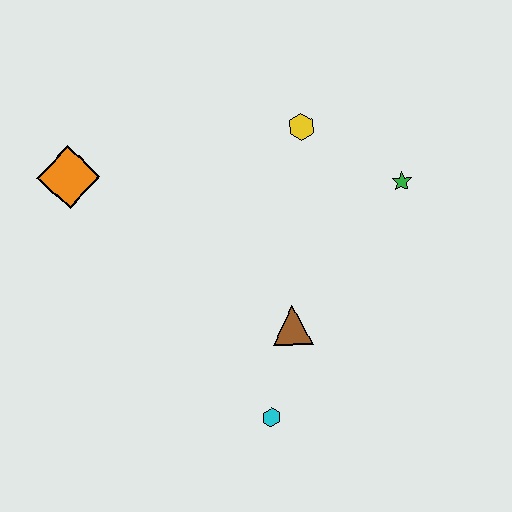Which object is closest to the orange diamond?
The yellow hexagon is closest to the orange diamond.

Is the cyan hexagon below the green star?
Yes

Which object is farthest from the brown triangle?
The orange diamond is farthest from the brown triangle.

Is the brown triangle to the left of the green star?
Yes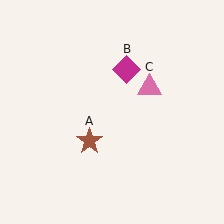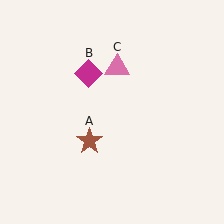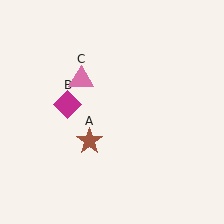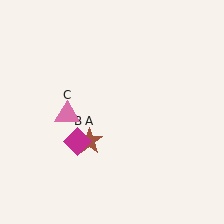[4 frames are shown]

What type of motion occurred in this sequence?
The magenta diamond (object B), pink triangle (object C) rotated counterclockwise around the center of the scene.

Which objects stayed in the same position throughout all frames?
Brown star (object A) remained stationary.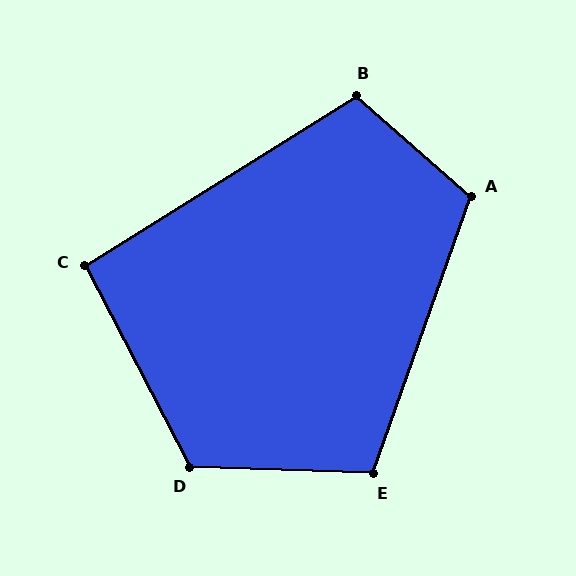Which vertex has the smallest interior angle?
C, at approximately 95 degrees.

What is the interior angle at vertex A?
Approximately 112 degrees (obtuse).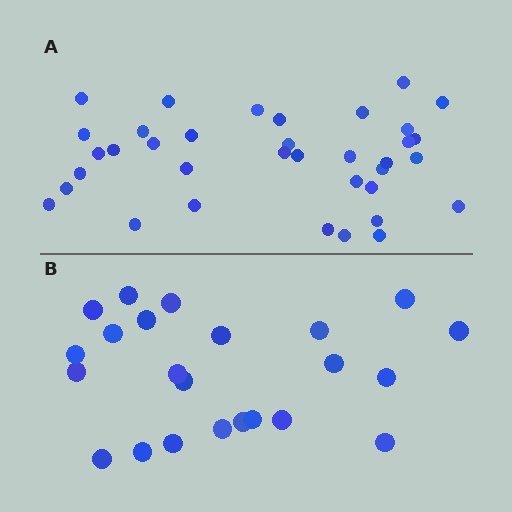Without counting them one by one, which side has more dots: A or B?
Region A (the top region) has more dots.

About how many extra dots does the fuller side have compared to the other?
Region A has approximately 15 more dots than region B.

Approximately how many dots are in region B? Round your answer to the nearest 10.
About 20 dots. (The exact count is 23, which rounds to 20.)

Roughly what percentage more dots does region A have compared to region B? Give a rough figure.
About 55% more.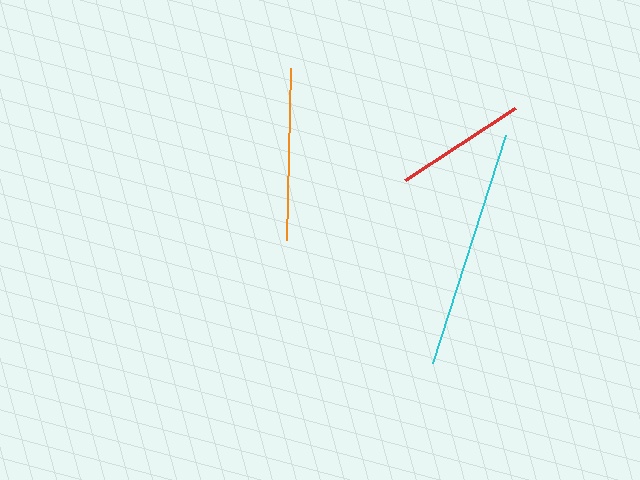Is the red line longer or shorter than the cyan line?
The cyan line is longer than the red line.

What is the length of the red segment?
The red segment is approximately 131 pixels long.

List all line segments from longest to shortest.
From longest to shortest: cyan, orange, red.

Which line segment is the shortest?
The red line is the shortest at approximately 131 pixels.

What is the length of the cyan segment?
The cyan segment is approximately 240 pixels long.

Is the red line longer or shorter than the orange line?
The orange line is longer than the red line.